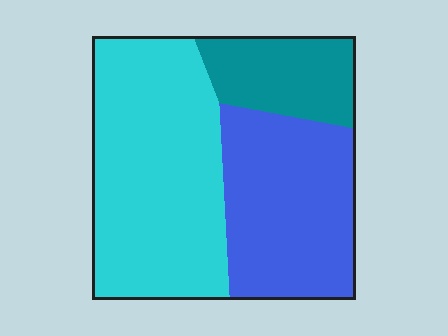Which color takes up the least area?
Teal, at roughly 15%.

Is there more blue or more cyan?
Cyan.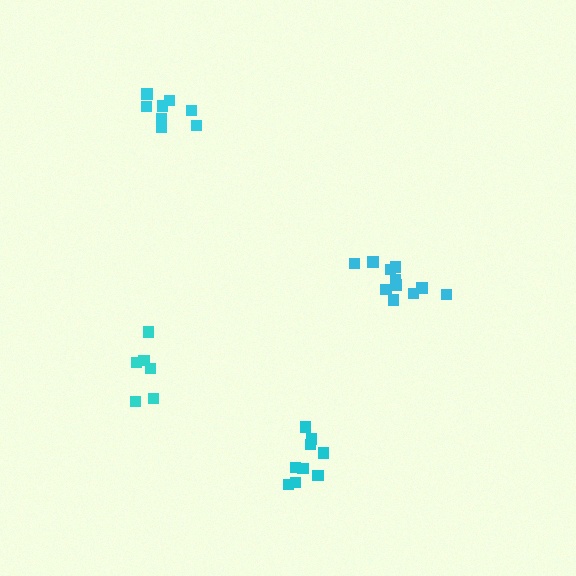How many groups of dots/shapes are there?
There are 4 groups.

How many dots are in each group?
Group 1: 6 dots, Group 2: 8 dots, Group 3: 11 dots, Group 4: 9 dots (34 total).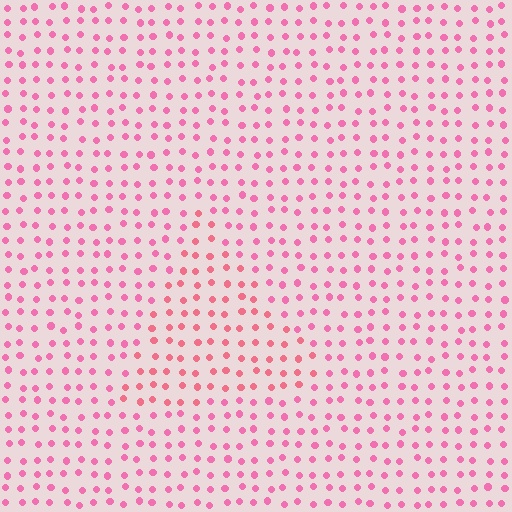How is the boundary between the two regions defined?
The boundary is defined purely by a slight shift in hue (about 19 degrees). Spacing, size, and orientation are identical on both sides.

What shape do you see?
I see a triangle.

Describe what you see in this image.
The image is filled with small pink elements in a uniform arrangement. A triangle-shaped region is visible where the elements are tinted to a slightly different hue, forming a subtle color boundary.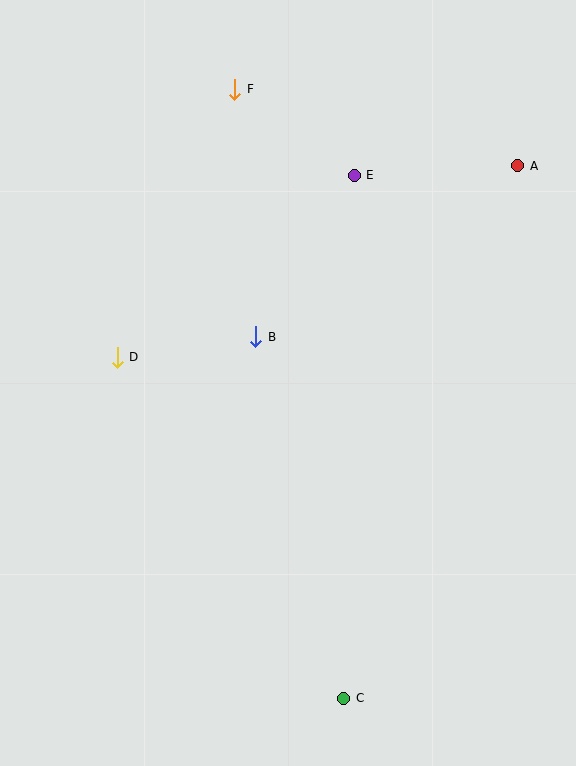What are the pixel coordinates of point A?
Point A is at (518, 166).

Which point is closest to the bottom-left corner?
Point C is closest to the bottom-left corner.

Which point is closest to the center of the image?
Point B at (256, 337) is closest to the center.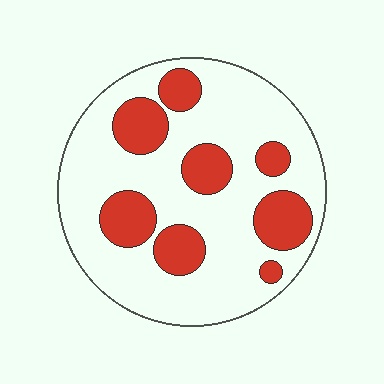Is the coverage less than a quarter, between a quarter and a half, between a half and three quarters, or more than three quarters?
Between a quarter and a half.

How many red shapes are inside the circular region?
8.